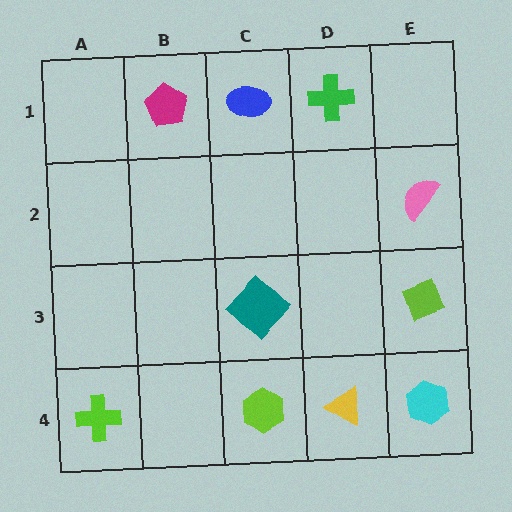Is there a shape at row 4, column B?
No, that cell is empty.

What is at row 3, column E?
A lime diamond.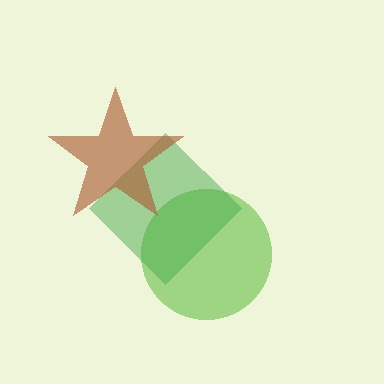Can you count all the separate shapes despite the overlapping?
Yes, there are 3 separate shapes.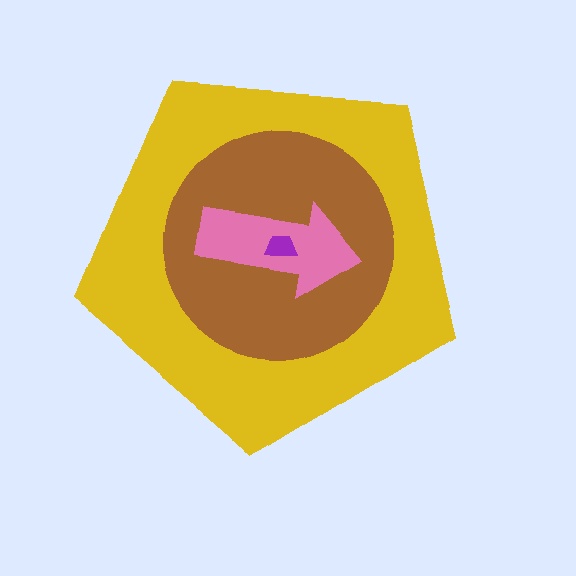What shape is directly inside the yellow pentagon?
The brown circle.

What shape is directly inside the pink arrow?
The purple trapezoid.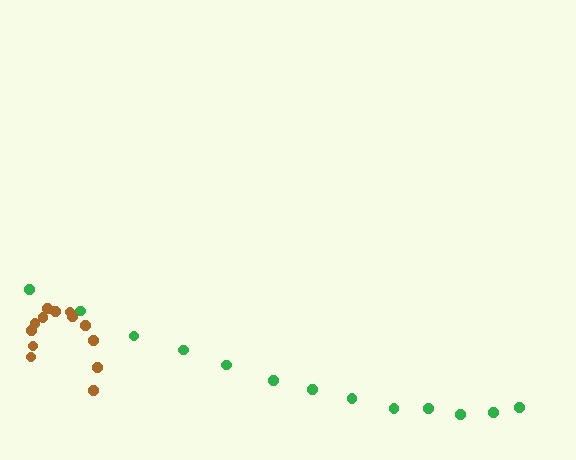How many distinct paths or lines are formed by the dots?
There are 2 distinct paths.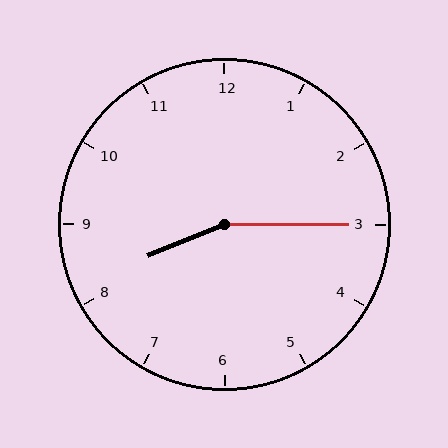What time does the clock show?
8:15.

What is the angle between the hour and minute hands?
Approximately 158 degrees.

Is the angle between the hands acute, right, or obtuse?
It is obtuse.